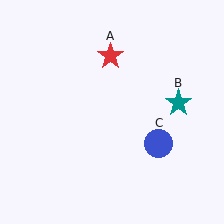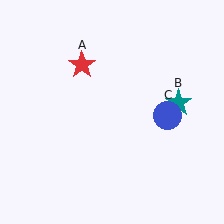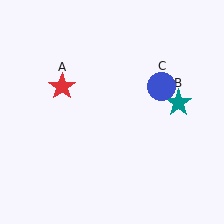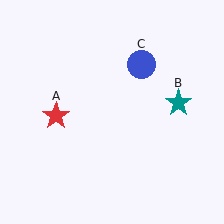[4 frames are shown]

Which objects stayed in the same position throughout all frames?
Teal star (object B) remained stationary.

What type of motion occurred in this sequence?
The red star (object A), blue circle (object C) rotated counterclockwise around the center of the scene.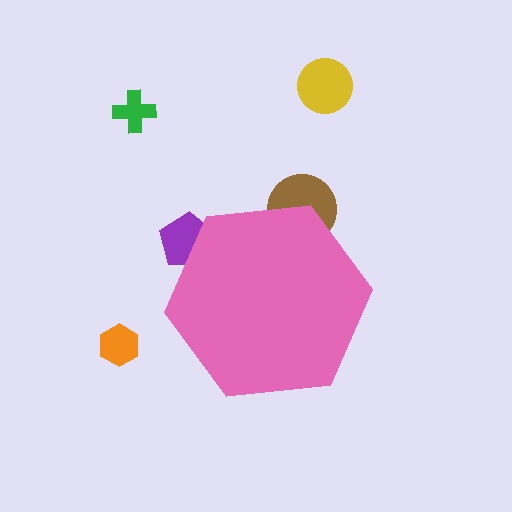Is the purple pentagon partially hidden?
Yes, the purple pentagon is partially hidden behind the pink hexagon.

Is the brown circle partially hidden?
Yes, the brown circle is partially hidden behind the pink hexagon.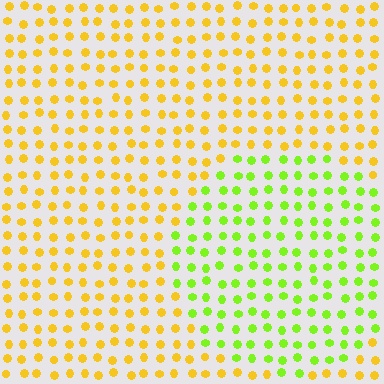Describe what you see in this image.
The image is filled with small yellow elements in a uniform arrangement. A circle-shaped region is visible where the elements are tinted to a slightly different hue, forming a subtle color boundary.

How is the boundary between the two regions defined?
The boundary is defined purely by a slight shift in hue (about 47 degrees). Spacing, size, and orientation are identical on both sides.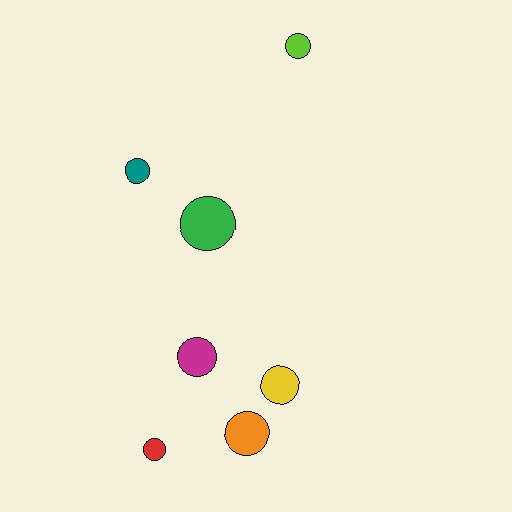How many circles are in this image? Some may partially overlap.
There are 7 circles.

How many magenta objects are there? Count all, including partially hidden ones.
There is 1 magenta object.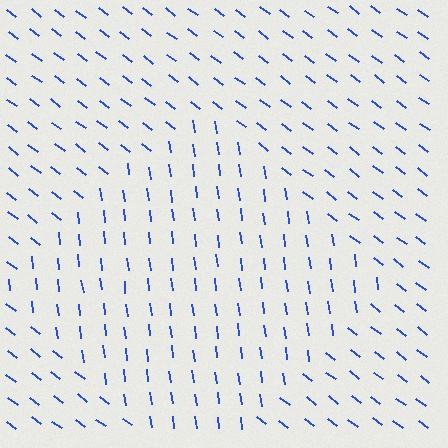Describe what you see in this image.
The image is filled with small blue line segments. A diamond region in the image has lines oriented differently from the surrounding lines, creating a visible texture boundary.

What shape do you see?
I see a diamond.